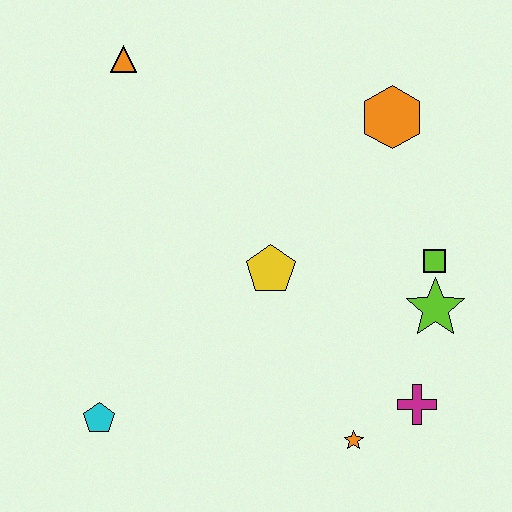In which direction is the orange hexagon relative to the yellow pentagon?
The orange hexagon is above the yellow pentagon.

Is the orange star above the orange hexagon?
No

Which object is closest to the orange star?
The magenta cross is closest to the orange star.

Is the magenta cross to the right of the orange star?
Yes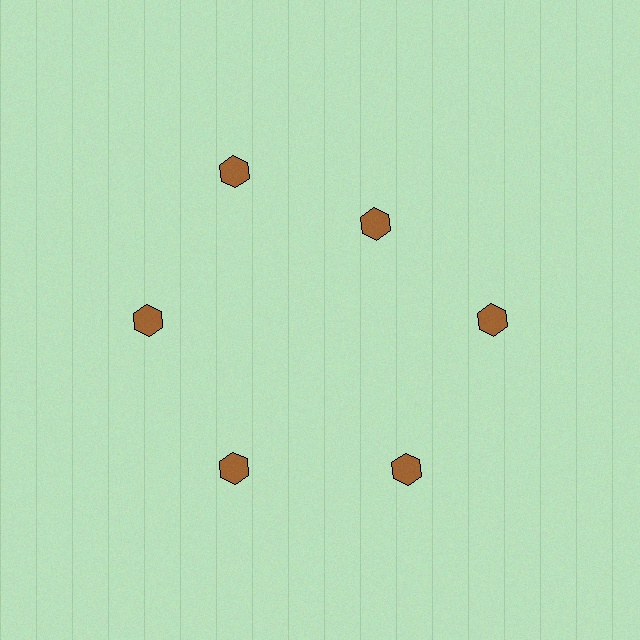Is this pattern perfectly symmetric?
No. The 6 brown hexagons are arranged in a ring, but one element near the 1 o'clock position is pulled inward toward the center, breaking the 6-fold rotational symmetry.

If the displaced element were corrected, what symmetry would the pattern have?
It would have 6-fold rotational symmetry — the pattern would map onto itself every 60 degrees.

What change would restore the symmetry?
The symmetry would be restored by moving it outward, back onto the ring so that all 6 hexagons sit at equal angles and equal distance from the center.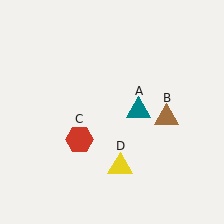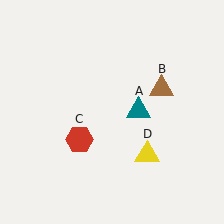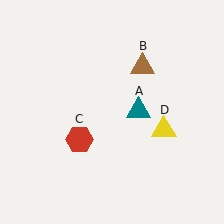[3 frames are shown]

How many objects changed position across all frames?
2 objects changed position: brown triangle (object B), yellow triangle (object D).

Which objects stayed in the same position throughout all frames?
Teal triangle (object A) and red hexagon (object C) remained stationary.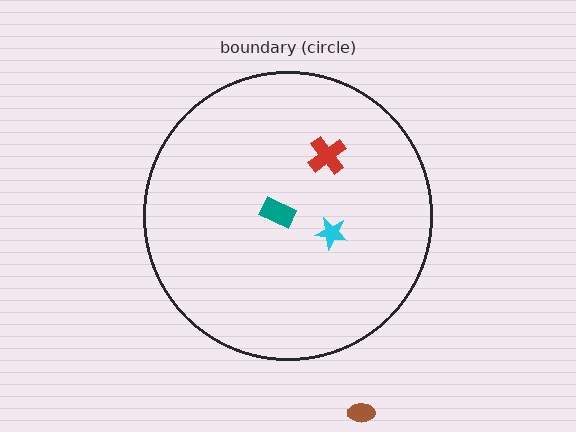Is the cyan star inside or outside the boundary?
Inside.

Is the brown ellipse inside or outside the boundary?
Outside.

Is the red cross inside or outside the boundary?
Inside.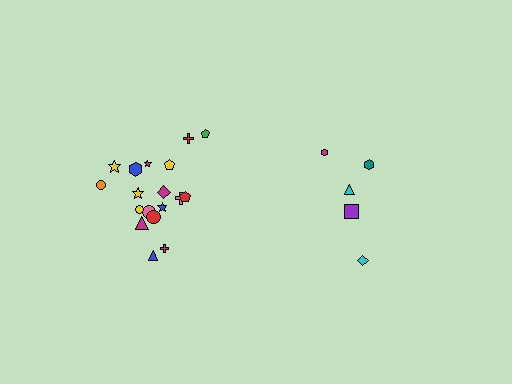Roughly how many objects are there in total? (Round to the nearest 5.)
Roughly 25 objects in total.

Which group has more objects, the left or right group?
The left group.